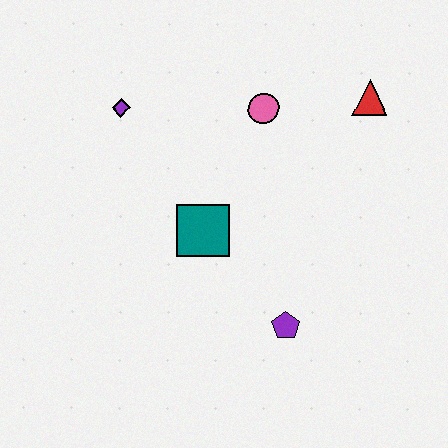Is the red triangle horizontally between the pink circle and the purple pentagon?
No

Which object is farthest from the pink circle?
The purple pentagon is farthest from the pink circle.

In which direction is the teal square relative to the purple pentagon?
The teal square is above the purple pentagon.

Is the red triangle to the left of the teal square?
No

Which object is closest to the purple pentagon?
The teal square is closest to the purple pentagon.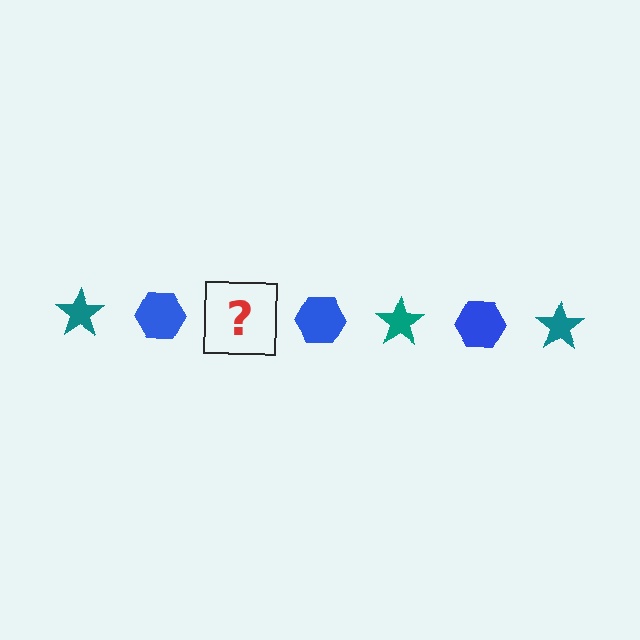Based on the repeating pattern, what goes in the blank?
The blank should be a teal star.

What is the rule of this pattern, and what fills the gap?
The rule is that the pattern alternates between teal star and blue hexagon. The gap should be filled with a teal star.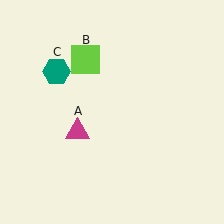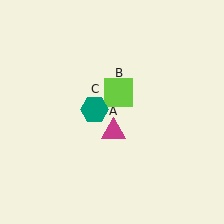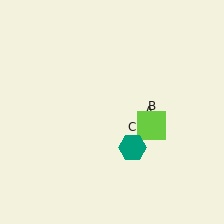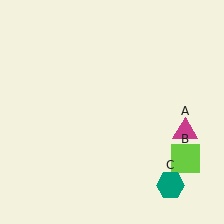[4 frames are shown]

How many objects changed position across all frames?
3 objects changed position: magenta triangle (object A), lime square (object B), teal hexagon (object C).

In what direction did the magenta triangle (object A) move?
The magenta triangle (object A) moved right.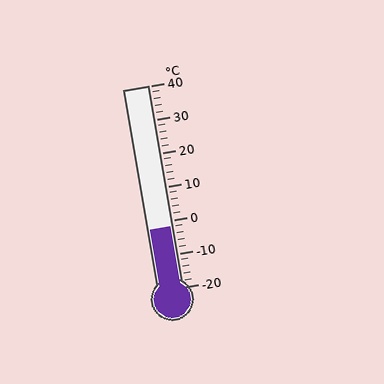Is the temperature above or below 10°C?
The temperature is below 10°C.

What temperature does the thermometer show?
The thermometer shows approximately -2°C.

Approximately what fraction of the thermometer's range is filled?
The thermometer is filled to approximately 30% of its range.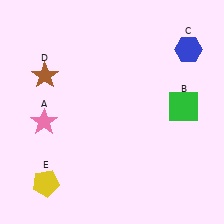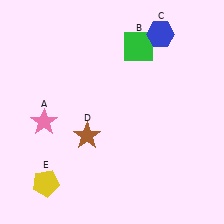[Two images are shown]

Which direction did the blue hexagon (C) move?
The blue hexagon (C) moved left.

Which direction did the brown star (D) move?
The brown star (D) moved down.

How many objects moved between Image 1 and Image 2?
3 objects moved between the two images.